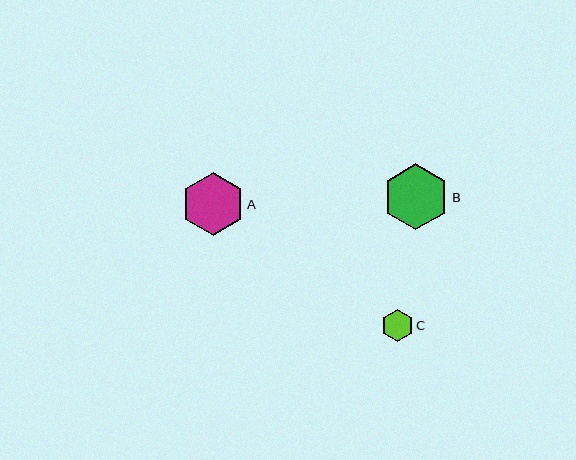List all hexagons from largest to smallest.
From largest to smallest: B, A, C.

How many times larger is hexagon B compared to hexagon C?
Hexagon B is approximately 2.1 times the size of hexagon C.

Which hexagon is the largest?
Hexagon B is the largest with a size of approximately 66 pixels.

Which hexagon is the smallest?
Hexagon C is the smallest with a size of approximately 31 pixels.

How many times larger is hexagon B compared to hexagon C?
Hexagon B is approximately 2.1 times the size of hexagon C.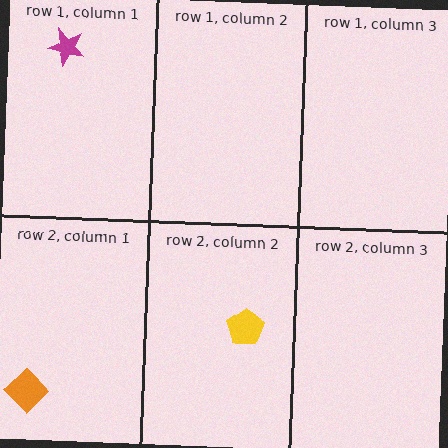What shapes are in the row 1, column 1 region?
The magenta star.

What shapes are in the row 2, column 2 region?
The yellow pentagon.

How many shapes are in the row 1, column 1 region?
1.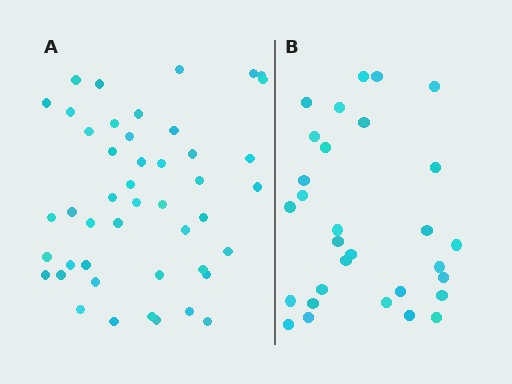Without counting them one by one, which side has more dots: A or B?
Region A (the left region) has more dots.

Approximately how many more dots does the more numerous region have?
Region A has approximately 15 more dots than region B.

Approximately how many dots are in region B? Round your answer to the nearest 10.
About 30 dots.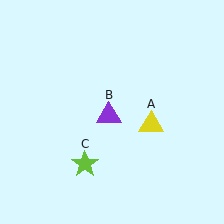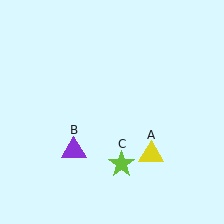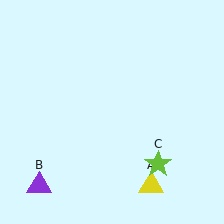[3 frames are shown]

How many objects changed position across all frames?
3 objects changed position: yellow triangle (object A), purple triangle (object B), lime star (object C).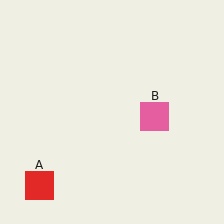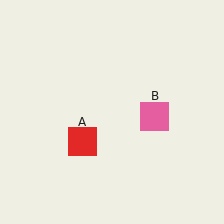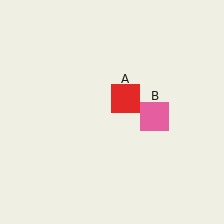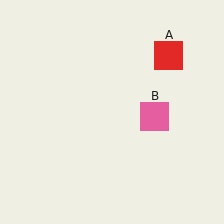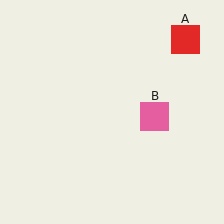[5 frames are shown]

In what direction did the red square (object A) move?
The red square (object A) moved up and to the right.